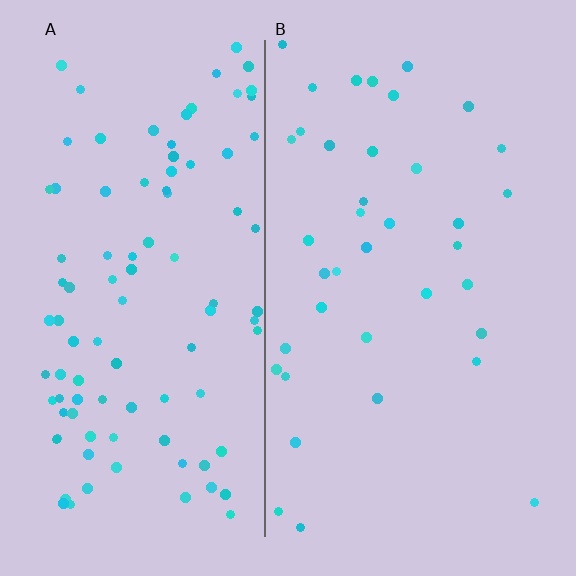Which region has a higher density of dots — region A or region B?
A (the left).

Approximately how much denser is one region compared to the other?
Approximately 2.6× — region A over region B.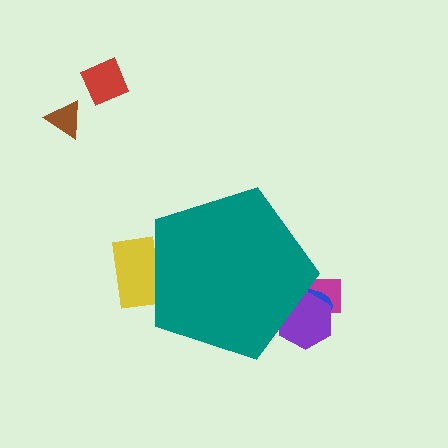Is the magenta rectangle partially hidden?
Yes, the magenta rectangle is partially hidden behind the teal pentagon.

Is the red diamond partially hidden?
No, the red diamond is fully visible.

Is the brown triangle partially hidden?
No, the brown triangle is fully visible.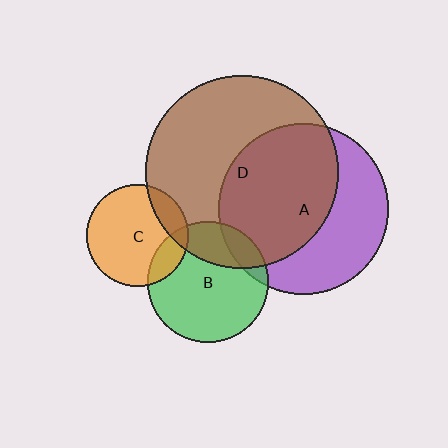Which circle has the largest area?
Circle D (brown).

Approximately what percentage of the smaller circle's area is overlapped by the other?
Approximately 10%.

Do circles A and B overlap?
Yes.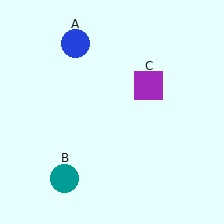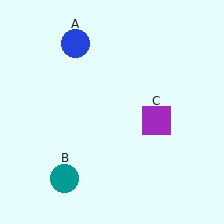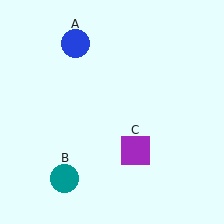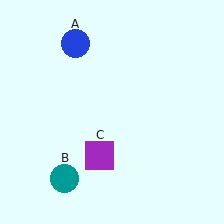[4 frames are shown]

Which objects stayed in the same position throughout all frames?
Blue circle (object A) and teal circle (object B) remained stationary.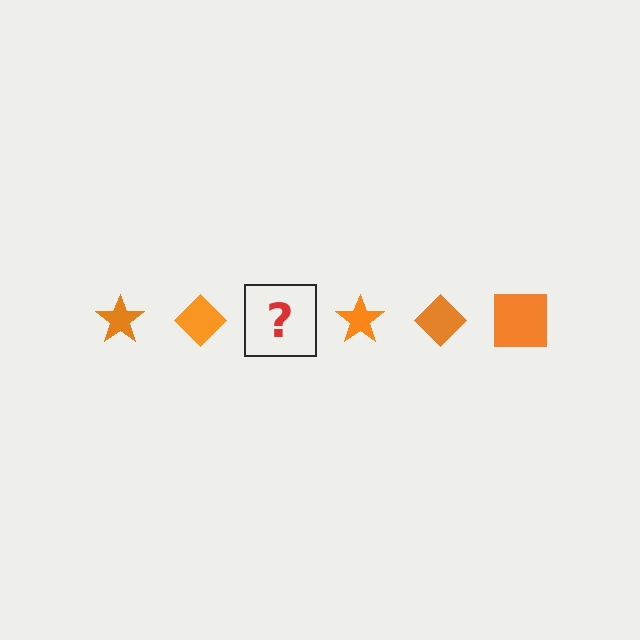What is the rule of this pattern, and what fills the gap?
The rule is that the pattern cycles through star, diamond, square shapes in orange. The gap should be filled with an orange square.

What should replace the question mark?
The question mark should be replaced with an orange square.